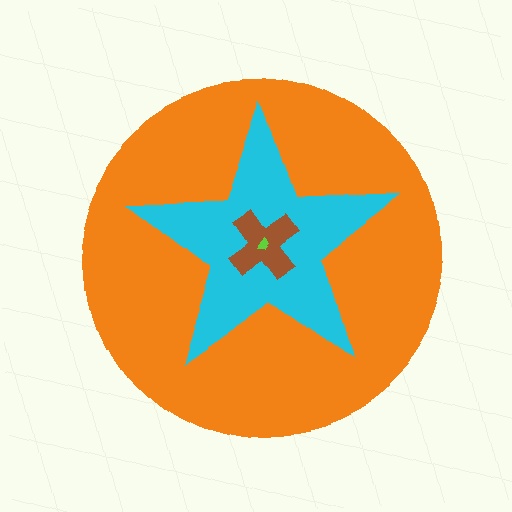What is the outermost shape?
The orange circle.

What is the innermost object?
The lime trapezoid.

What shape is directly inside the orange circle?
The cyan star.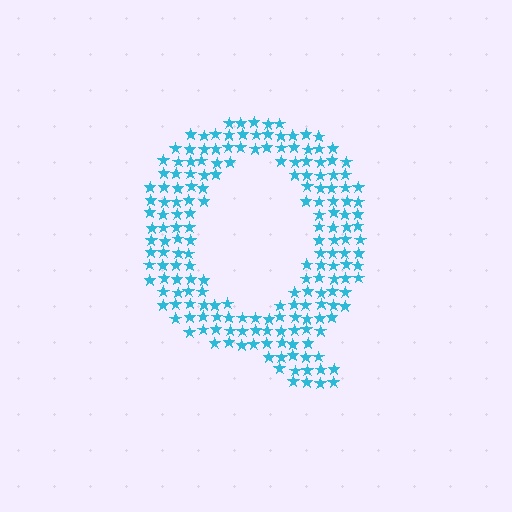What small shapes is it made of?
It is made of small stars.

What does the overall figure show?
The overall figure shows the letter Q.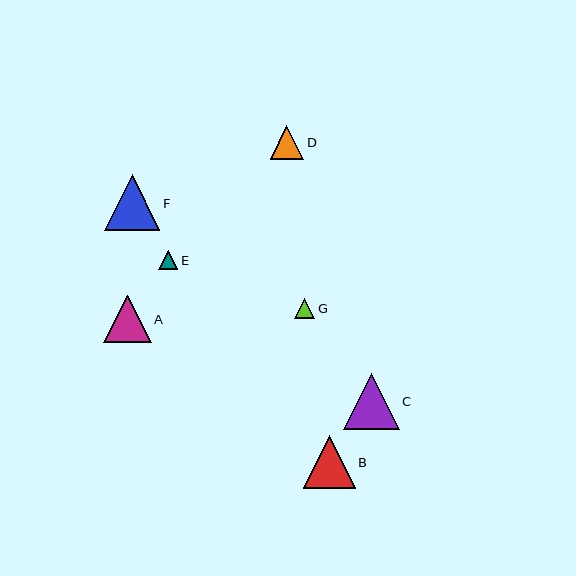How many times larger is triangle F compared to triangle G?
Triangle F is approximately 2.8 times the size of triangle G.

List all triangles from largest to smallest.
From largest to smallest: C, F, B, A, D, G, E.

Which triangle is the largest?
Triangle C is the largest with a size of approximately 56 pixels.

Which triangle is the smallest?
Triangle E is the smallest with a size of approximately 19 pixels.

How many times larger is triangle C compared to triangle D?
Triangle C is approximately 1.7 times the size of triangle D.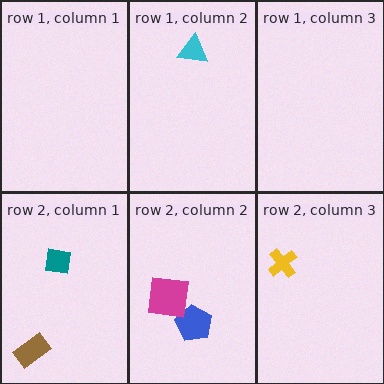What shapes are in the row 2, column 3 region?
The yellow cross.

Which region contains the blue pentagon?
The row 2, column 2 region.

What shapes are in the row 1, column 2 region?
The cyan triangle.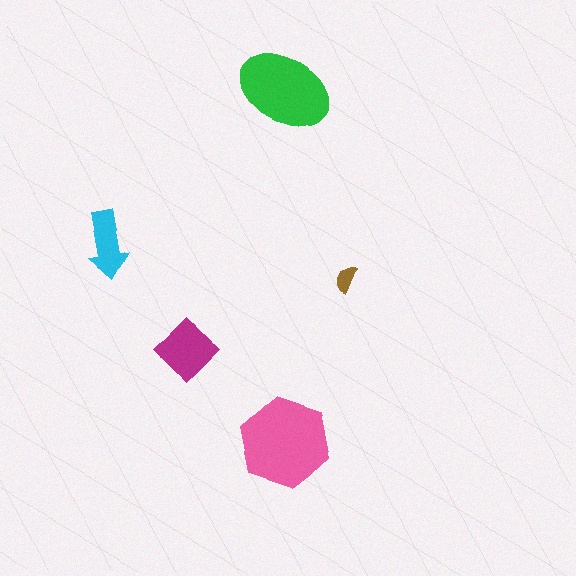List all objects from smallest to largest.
The brown semicircle, the cyan arrow, the magenta diamond, the green ellipse, the pink hexagon.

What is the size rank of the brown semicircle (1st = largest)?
5th.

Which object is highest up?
The green ellipse is topmost.